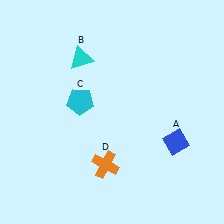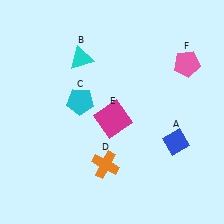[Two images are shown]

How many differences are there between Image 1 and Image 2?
There are 2 differences between the two images.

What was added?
A magenta square (E), a pink pentagon (F) were added in Image 2.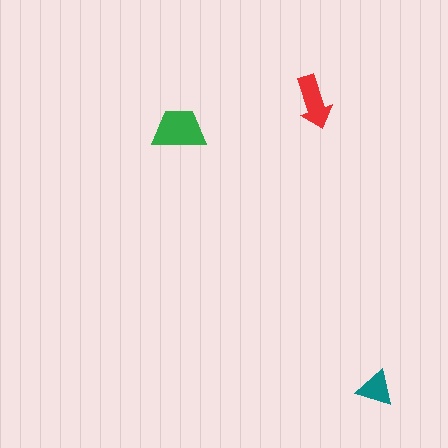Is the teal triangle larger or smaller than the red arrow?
Smaller.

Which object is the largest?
The green trapezoid.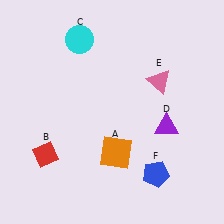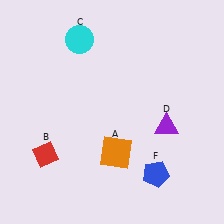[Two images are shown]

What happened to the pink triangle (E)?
The pink triangle (E) was removed in Image 2. It was in the top-right area of Image 1.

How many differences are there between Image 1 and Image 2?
There is 1 difference between the two images.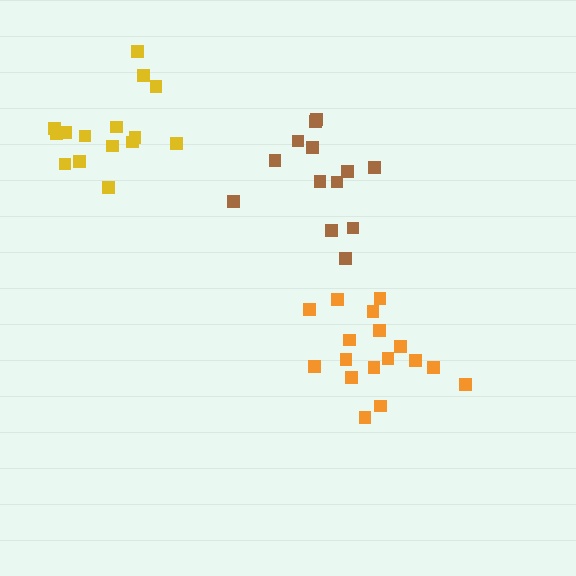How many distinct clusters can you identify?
There are 3 distinct clusters.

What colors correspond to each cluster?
The clusters are colored: brown, orange, yellow.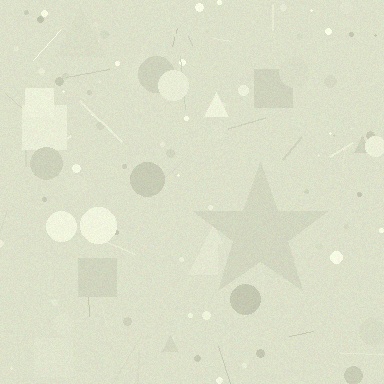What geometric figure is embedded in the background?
A star is embedded in the background.